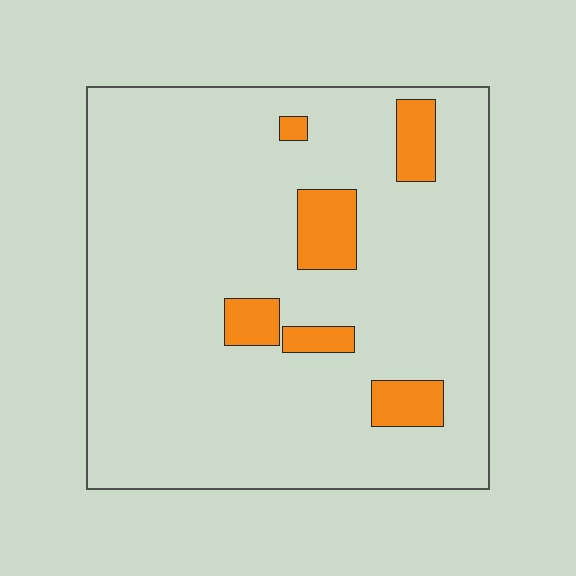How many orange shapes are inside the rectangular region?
6.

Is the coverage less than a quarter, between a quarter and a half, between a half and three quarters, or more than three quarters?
Less than a quarter.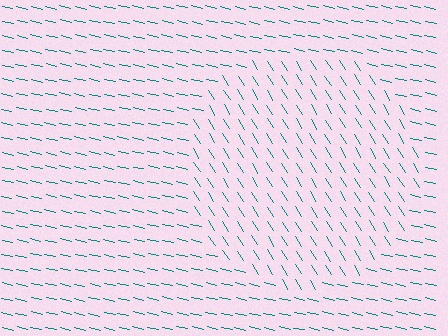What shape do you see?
I see a circle.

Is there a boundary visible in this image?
Yes, there is a texture boundary formed by a change in line orientation.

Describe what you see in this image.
The image is filled with small teal line segments. A circle region in the image has lines oriented differently from the surrounding lines, creating a visible texture boundary.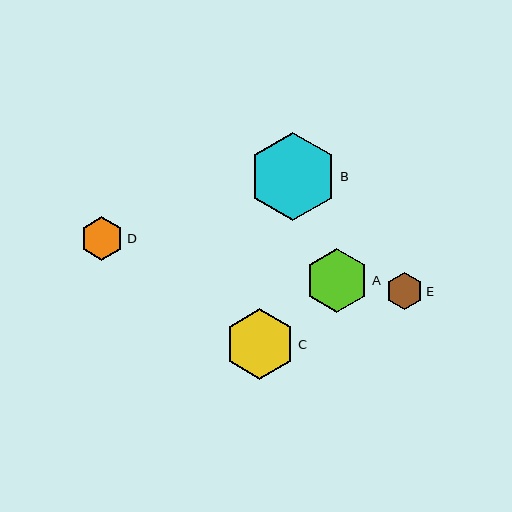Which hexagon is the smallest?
Hexagon E is the smallest with a size of approximately 37 pixels.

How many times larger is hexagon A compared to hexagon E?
Hexagon A is approximately 1.7 times the size of hexagon E.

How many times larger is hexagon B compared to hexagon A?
Hexagon B is approximately 1.4 times the size of hexagon A.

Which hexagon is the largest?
Hexagon B is the largest with a size of approximately 89 pixels.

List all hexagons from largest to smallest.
From largest to smallest: B, C, A, D, E.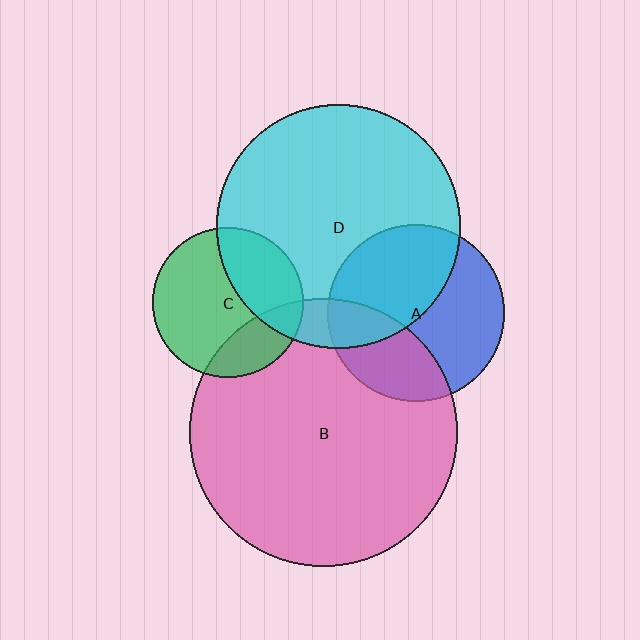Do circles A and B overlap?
Yes.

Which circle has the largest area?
Circle B (pink).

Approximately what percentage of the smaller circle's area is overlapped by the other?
Approximately 30%.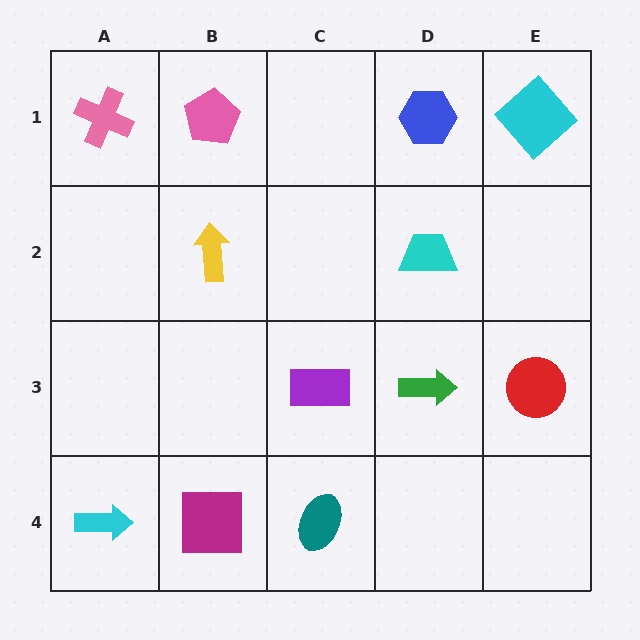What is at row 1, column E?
A cyan diamond.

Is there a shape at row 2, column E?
No, that cell is empty.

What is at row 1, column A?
A pink cross.